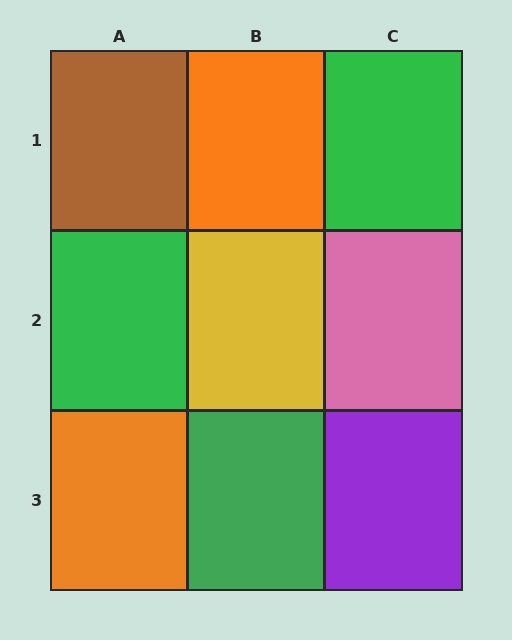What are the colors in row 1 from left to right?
Brown, orange, green.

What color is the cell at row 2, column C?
Pink.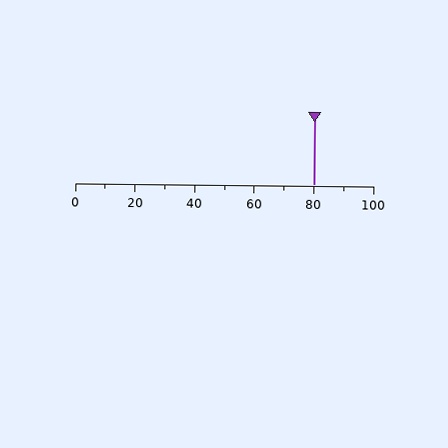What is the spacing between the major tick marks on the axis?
The major ticks are spaced 20 apart.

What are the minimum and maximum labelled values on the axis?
The axis runs from 0 to 100.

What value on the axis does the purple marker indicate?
The marker indicates approximately 80.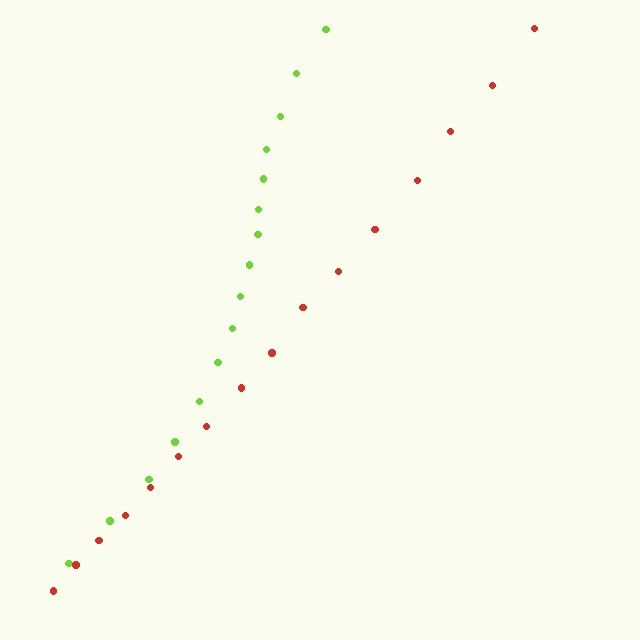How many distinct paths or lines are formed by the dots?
There are 2 distinct paths.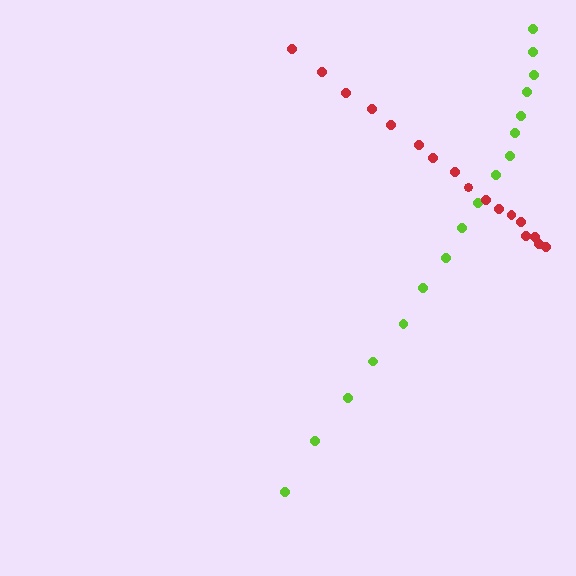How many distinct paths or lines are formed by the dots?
There are 2 distinct paths.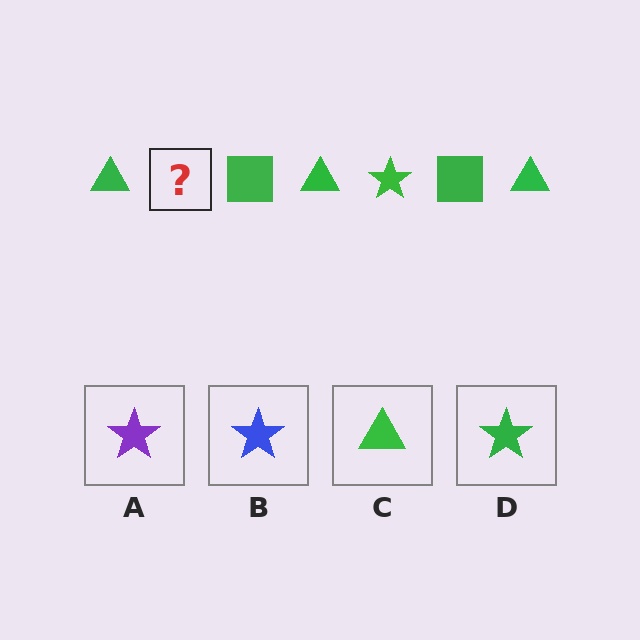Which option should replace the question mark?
Option D.